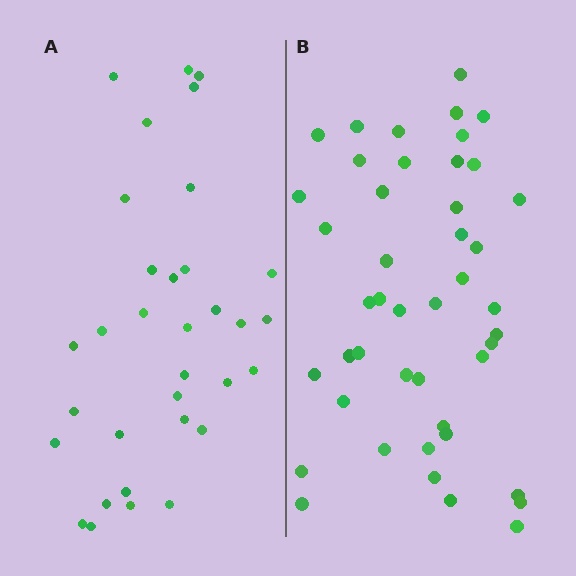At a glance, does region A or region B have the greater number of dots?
Region B (the right region) has more dots.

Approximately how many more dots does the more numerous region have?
Region B has roughly 12 or so more dots than region A.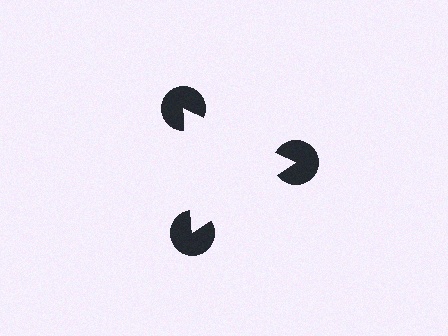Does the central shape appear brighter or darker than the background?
It typically appears slightly brighter than the background, even though no actual brightness change is drawn.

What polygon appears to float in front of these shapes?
An illusory triangle — its edges are inferred from the aligned wedge cuts in the pac-man discs, not physically drawn.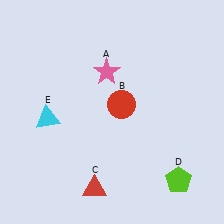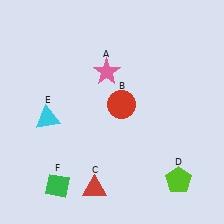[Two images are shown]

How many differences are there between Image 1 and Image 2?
There is 1 difference between the two images.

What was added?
A green diamond (F) was added in Image 2.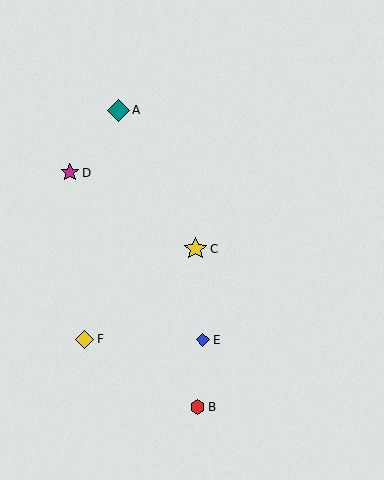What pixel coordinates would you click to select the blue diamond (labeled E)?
Click at (203, 340) to select the blue diamond E.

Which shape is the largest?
The yellow star (labeled C) is the largest.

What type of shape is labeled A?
Shape A is a teal diamond.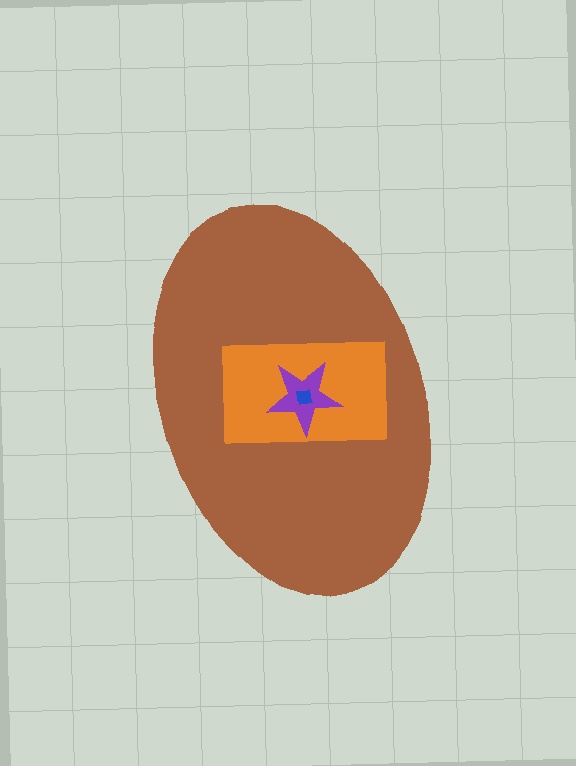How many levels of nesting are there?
4.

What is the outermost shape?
The brown ellipse.